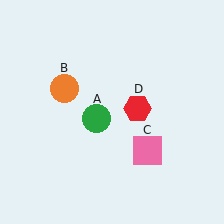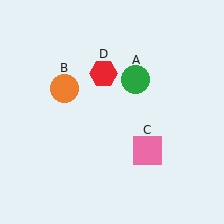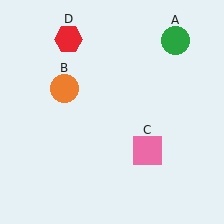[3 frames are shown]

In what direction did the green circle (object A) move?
The green circle (object A) moved up and to the right.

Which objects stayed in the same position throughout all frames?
Orange circle (object B) and pink square (object C) remained stationary.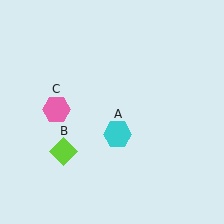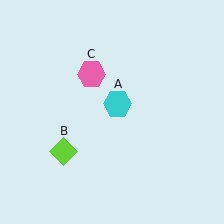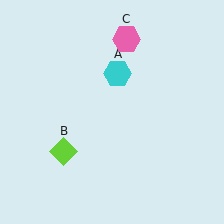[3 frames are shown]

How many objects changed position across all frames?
2 objects changed position: cyan hexagon (object A), pink hexagon (object C).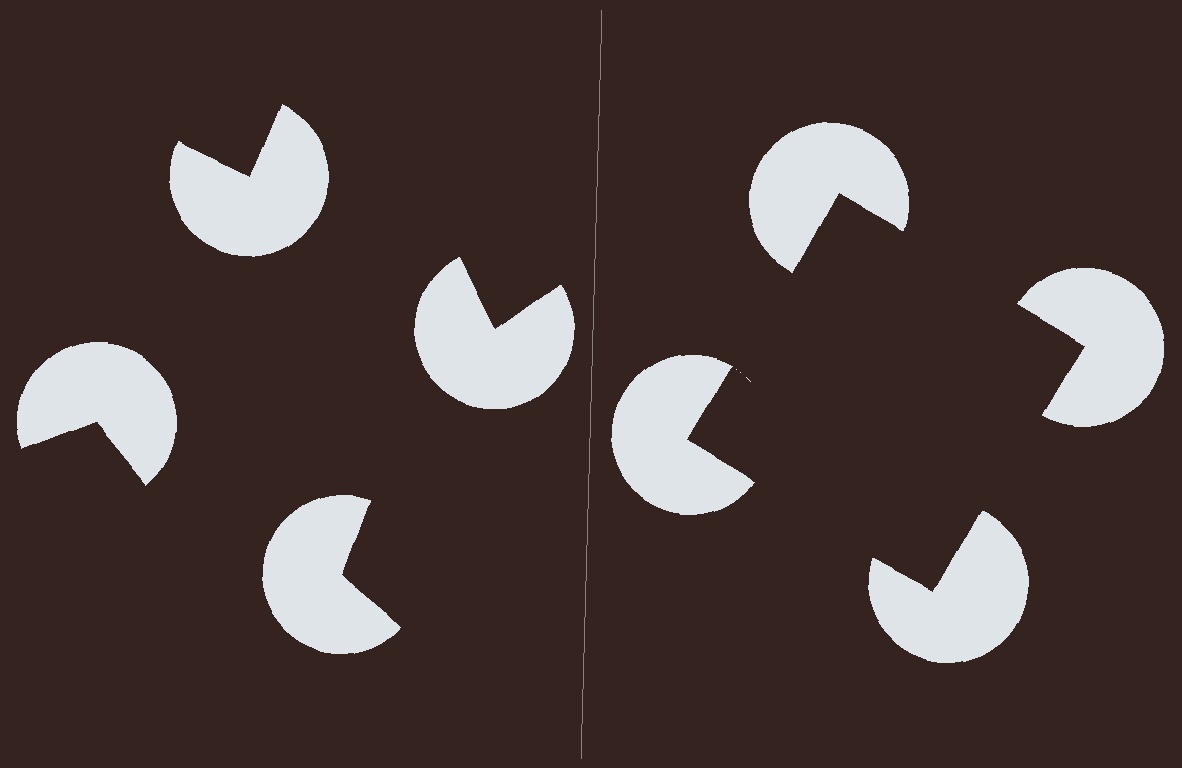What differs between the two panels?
The pac-man discs are positioned identically on both sides; only the wedge orientations differ. On the right they align to a square; on the left they are misaligned.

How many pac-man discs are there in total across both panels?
8 — 4 on each side.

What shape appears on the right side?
An illusory square.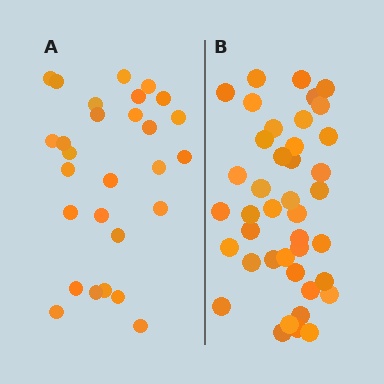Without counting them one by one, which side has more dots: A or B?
Region B (the right region) has more dots.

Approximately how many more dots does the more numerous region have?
Region B has approximately 15 more dots than region A.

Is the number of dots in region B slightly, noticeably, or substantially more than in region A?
Region B has substantially more. The ratio is roughly 1.5 to 1.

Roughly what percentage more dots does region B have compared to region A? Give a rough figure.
About 45% more.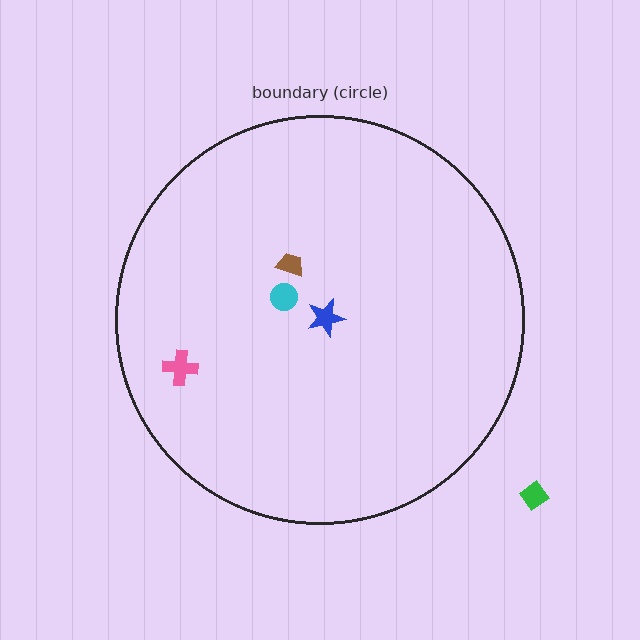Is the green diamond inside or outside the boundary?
Outside.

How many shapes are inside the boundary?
4 inside, 1 outside.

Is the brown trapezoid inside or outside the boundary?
Inside.